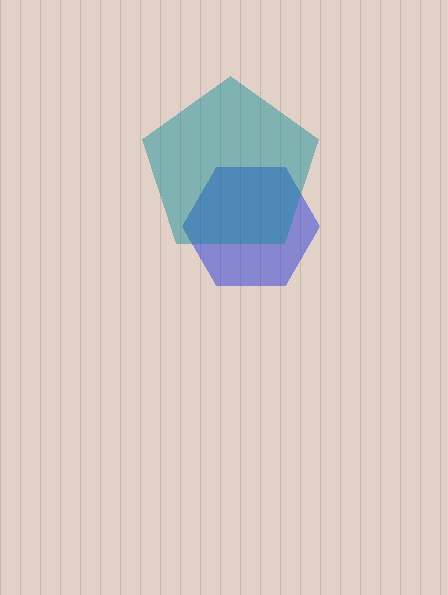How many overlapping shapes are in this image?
There are 2 overlapping shapes in the image.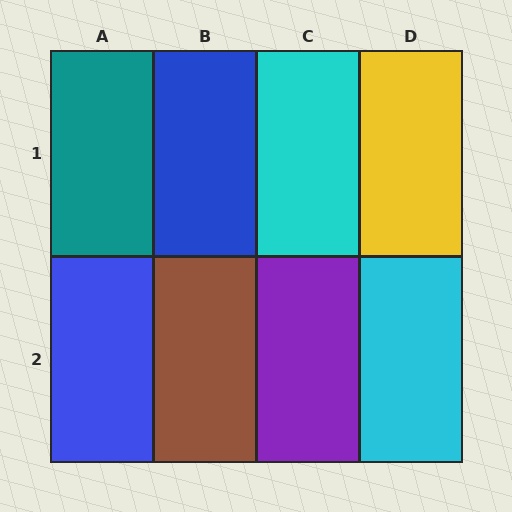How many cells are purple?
1 cell is purple.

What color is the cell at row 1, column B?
Blue.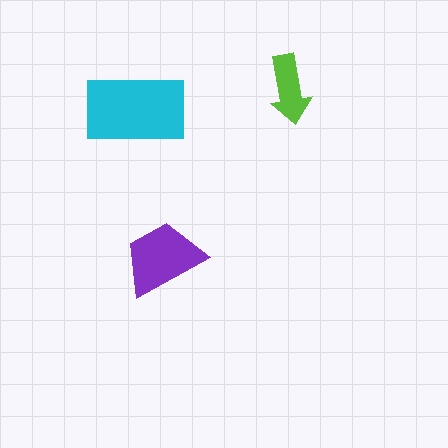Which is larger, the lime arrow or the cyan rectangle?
The cyan rectangle.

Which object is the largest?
The cyan rectangle.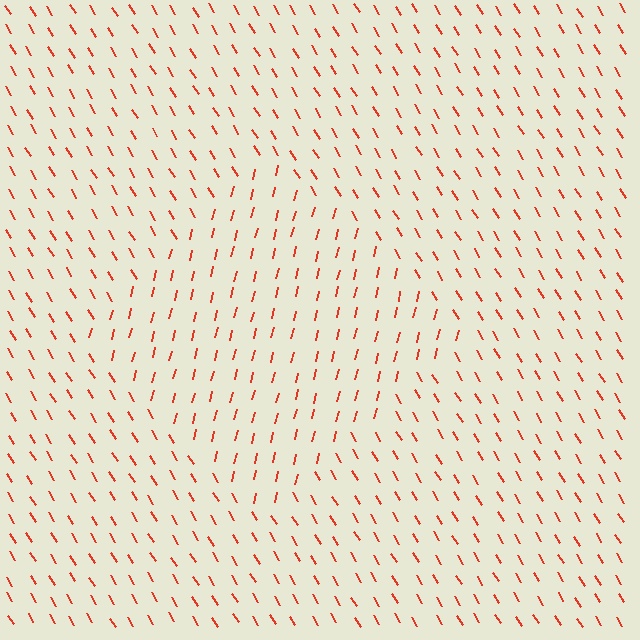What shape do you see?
I see a diamond.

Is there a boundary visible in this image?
Yes, there is a texture boundary formed by a change in line orientation.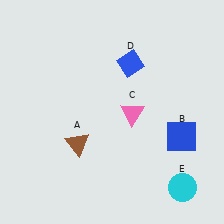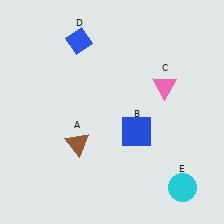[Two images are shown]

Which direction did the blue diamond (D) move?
The blue diamond (D) moved left.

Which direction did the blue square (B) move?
The blue square (B) moved left.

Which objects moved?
The objects that moved are: the blue square (B), the pink triangle (C), the blue diamond (D).